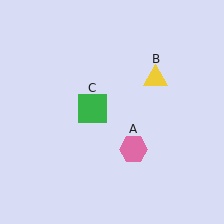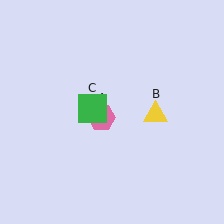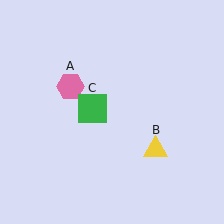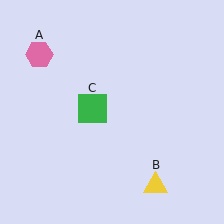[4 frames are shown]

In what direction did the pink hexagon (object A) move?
The pink hexagon (object A) moved up and to the left.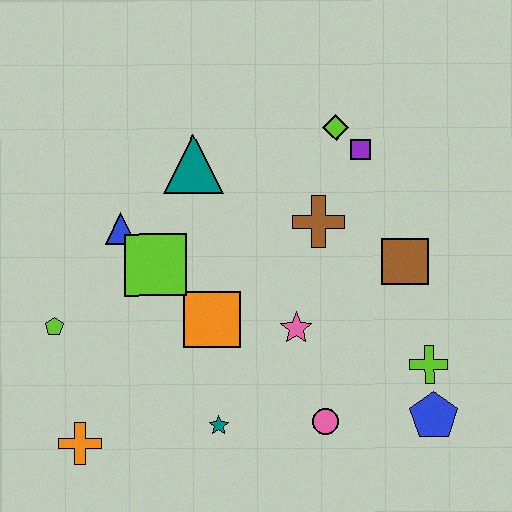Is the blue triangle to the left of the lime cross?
Yes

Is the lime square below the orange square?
No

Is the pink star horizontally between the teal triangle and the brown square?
Yes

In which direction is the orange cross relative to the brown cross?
The orange cross is to the left of the brown cross.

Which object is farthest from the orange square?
The blue pentagon is farthest from the orange square.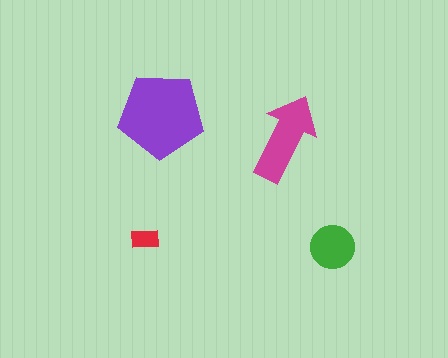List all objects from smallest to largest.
The red rectangle, the green circle, the magenta arrow, the purple pentagon.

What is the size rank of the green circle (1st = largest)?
3rd.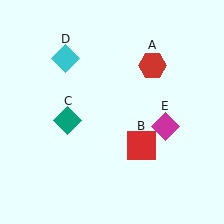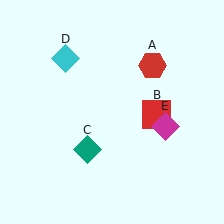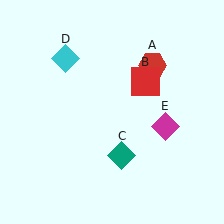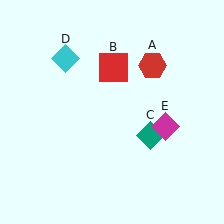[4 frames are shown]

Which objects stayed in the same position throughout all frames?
Red hexagon (object A) and cyan diamond (object D) and magenta diamond (object E) remained stationary.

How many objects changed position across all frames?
2 objects changed position: red square (object B), teal diamond (object C).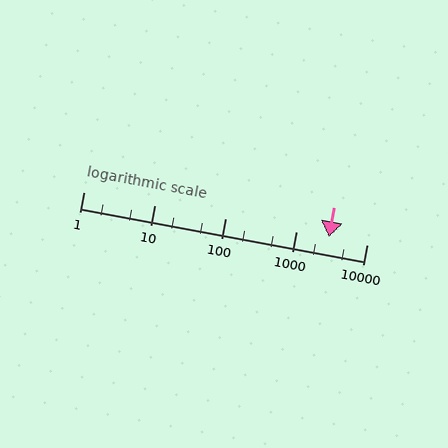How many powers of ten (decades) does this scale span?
The scale spans 4 decades, from 1 to 10000.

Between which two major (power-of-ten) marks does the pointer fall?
The pointer is between 1000 and 10000.